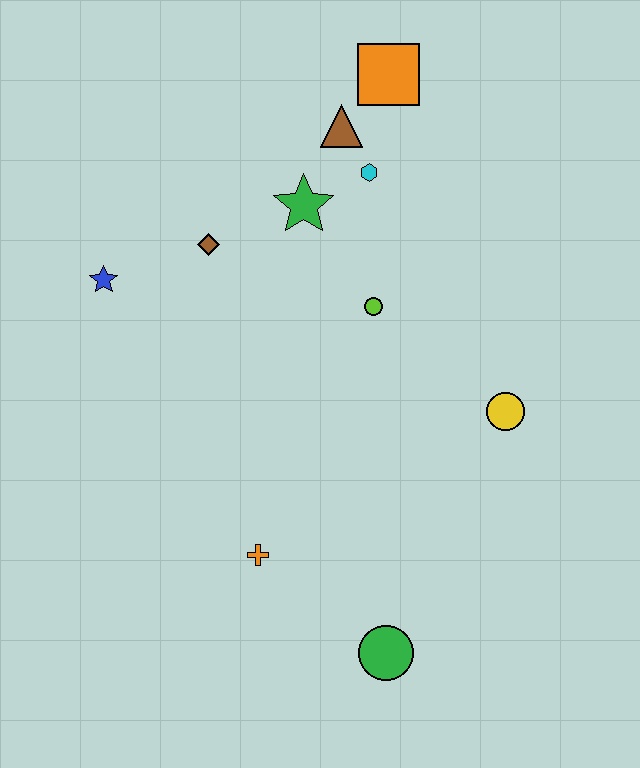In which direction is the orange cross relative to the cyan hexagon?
The orange cross is below the cyan hexagon.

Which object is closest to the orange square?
The brown triangle is closest to the orange square.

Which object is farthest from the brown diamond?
The green circle is farthest from the brown diamond.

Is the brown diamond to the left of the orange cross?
Yes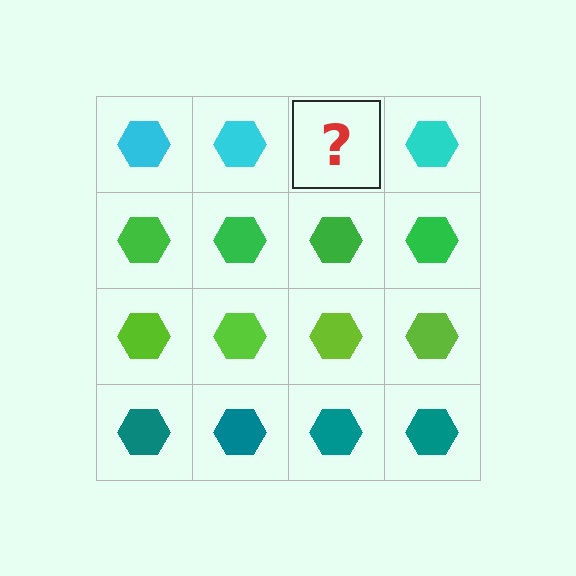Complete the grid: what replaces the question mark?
The question mark should be replaced with a cyan hexagon.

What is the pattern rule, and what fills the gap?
The rule is that each row has a consistent color. The gap should be filled with a cyan hexagon.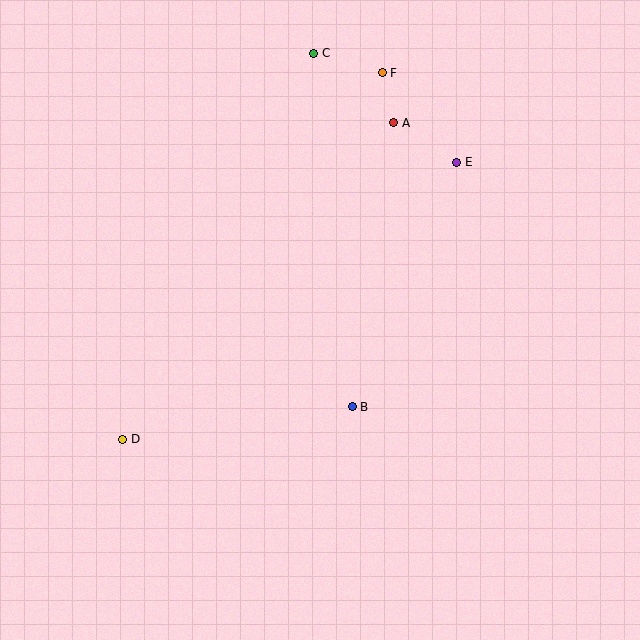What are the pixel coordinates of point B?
Point B is at (352, 407).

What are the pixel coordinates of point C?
Point C is at (314, 53).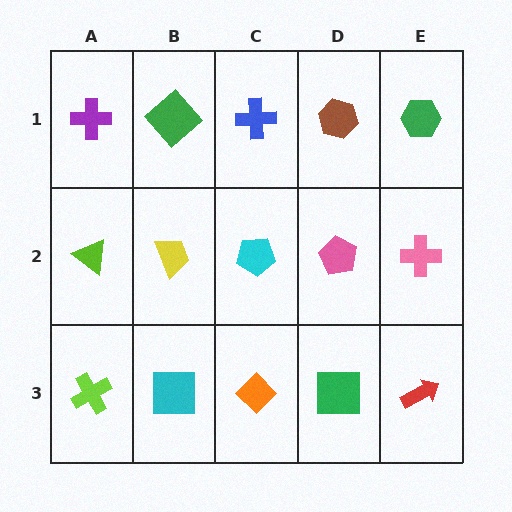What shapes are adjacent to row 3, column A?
A lime triangle (row 2, column A), a cyan square (row 3, column B).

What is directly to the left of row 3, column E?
A green square.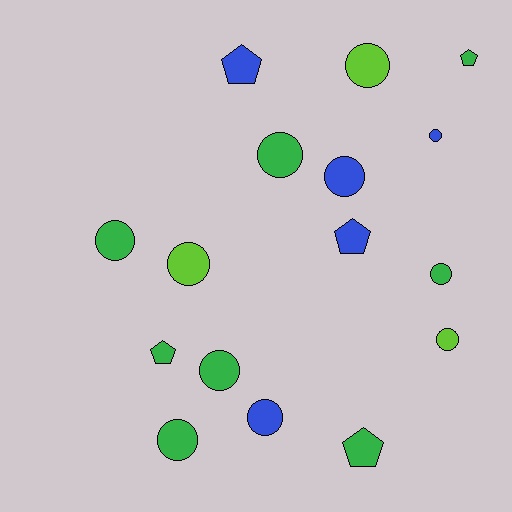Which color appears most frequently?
Green, with 8 objects.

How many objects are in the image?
There are 16 objects.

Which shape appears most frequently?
Circle, with 11 objects.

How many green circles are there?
There are 5 green circles.